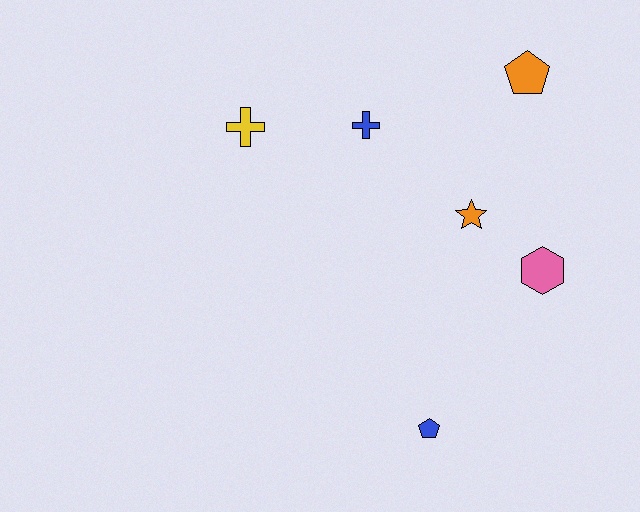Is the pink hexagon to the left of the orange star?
No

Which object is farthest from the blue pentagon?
The orange pentagon is farthest from the blue pentagon.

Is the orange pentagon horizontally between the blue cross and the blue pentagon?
No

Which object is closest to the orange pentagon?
The orange star is closest to the orange pentagon.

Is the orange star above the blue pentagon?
Yes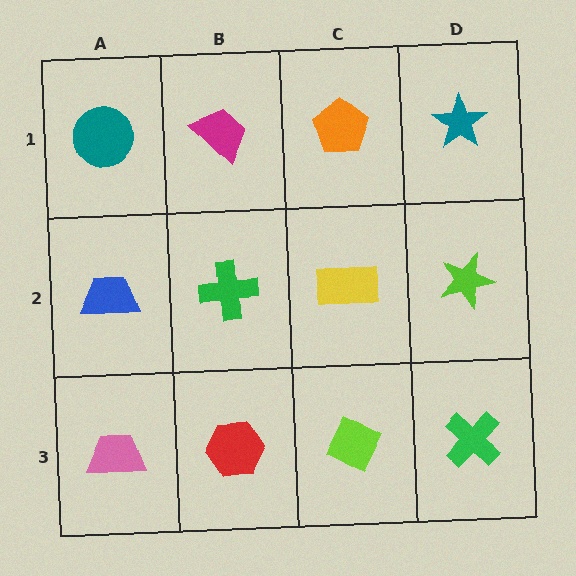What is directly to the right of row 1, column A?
A magenta trapezoid.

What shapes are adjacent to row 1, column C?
A yellow rectangle (row 2, column C), a magenta trapezoid (row 1, column B), a teal star (row 1, column D).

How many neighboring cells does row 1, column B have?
3.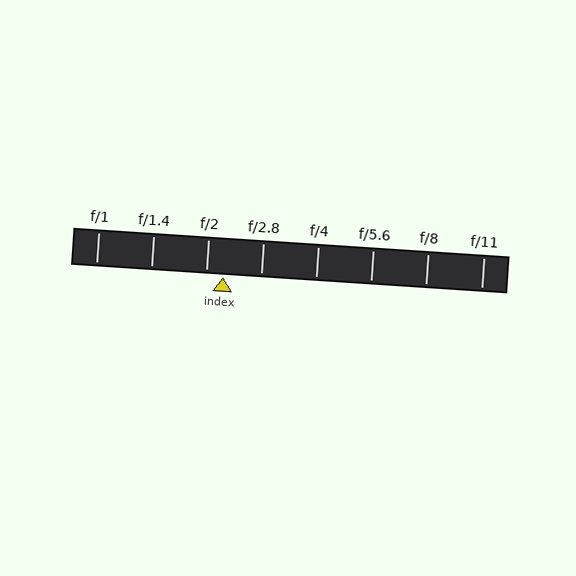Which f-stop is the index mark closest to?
The index mark is closest to f/2.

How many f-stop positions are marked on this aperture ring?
There are 8 f-stop positions marked.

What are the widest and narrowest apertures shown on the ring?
The widest aperture shown is f/1 and the narrowest is f/11.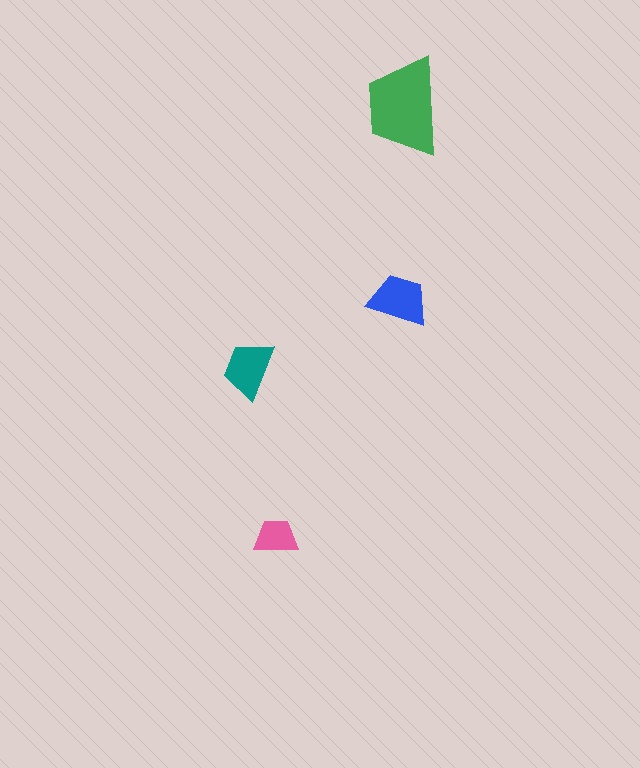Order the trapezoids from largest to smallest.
the green one, the blue one, the teal one, the pink one.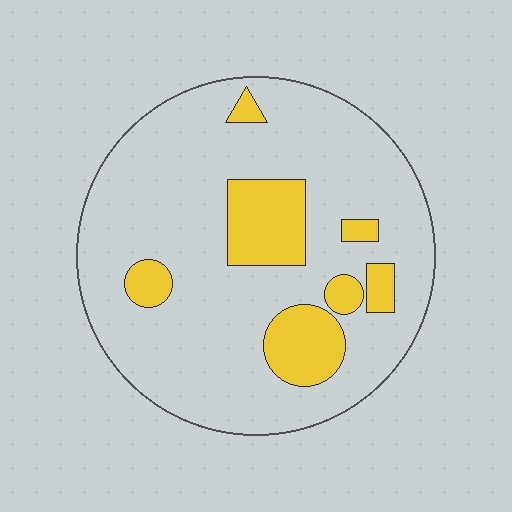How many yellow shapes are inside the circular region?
7.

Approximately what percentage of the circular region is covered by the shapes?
Approximately 20%.